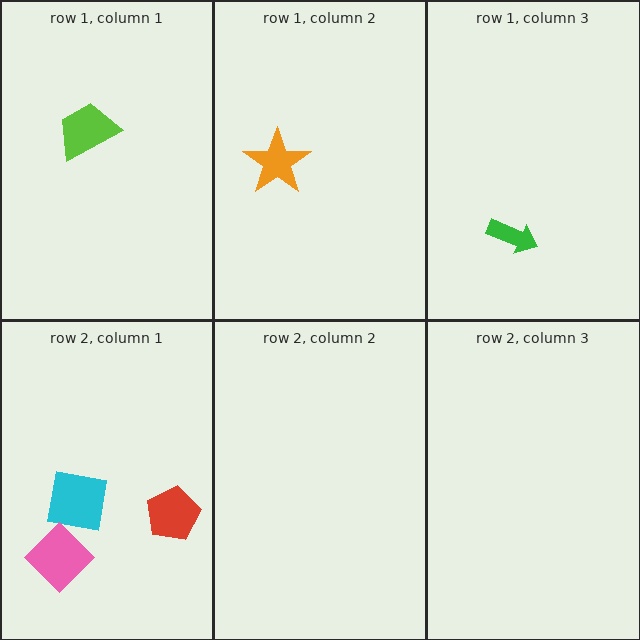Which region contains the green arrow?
The row 1, column 3 region.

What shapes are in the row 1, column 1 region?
The lime trapezoid.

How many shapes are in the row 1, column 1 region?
1.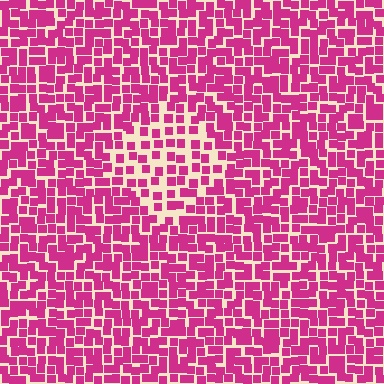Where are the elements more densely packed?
The elements are more densely packed outside the diamond boundary.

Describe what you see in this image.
The image contains small magenta elements arranged at two different densities. A diamond-shaped region is visible where the elements are less densely packed than the surrounding area.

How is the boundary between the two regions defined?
The boundary is defined by a change in element density (approximately 1.8x ratio). All elements are the same color, size, and shape.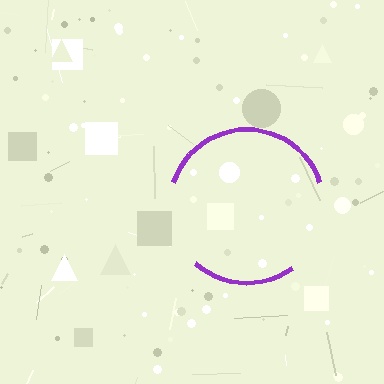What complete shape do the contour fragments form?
The contour fragments form a circle.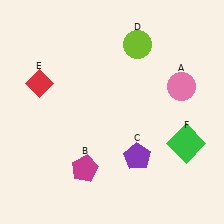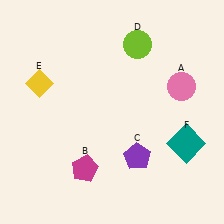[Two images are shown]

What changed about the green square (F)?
In Image 1, F is green. In Image 2, it changed to teal.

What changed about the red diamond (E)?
In Image 1, E is red. In Image 2, it changed to yellow.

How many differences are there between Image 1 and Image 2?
There are 2 differences between the two images.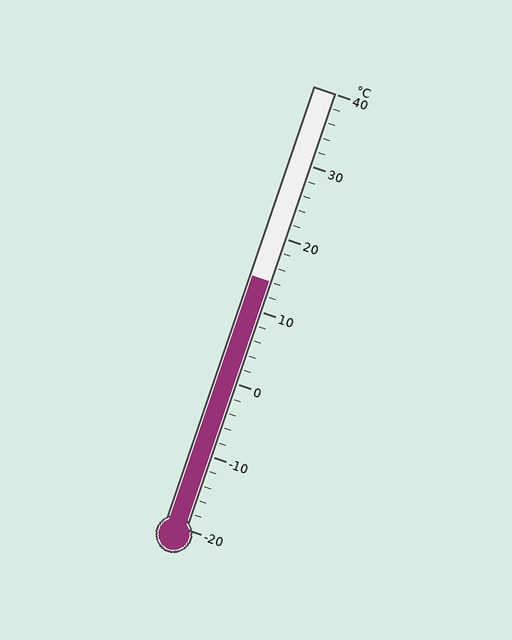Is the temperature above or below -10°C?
The temperature is above -10°C.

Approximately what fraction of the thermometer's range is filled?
The thermometer is filled to approximately 55% of its range.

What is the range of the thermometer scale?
The thermometer scale ranges from -20°C to 40°C.